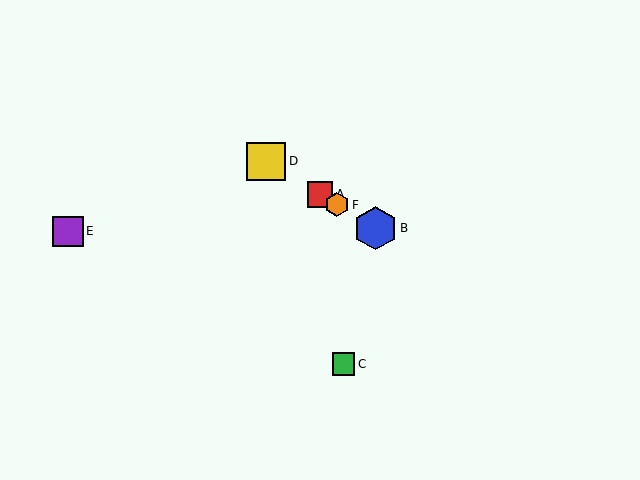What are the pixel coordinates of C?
Object C is at (344, 364).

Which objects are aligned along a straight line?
Objects A, B, D, F are aligned along a straight line.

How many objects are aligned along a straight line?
4 objects (A, B, D, F) are aligned along a straight line.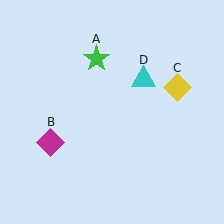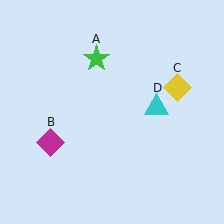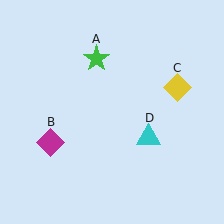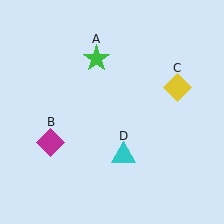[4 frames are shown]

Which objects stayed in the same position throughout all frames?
Green star (object A) and magenta diamond (object B) and yellow diamond (object C) remained stationary.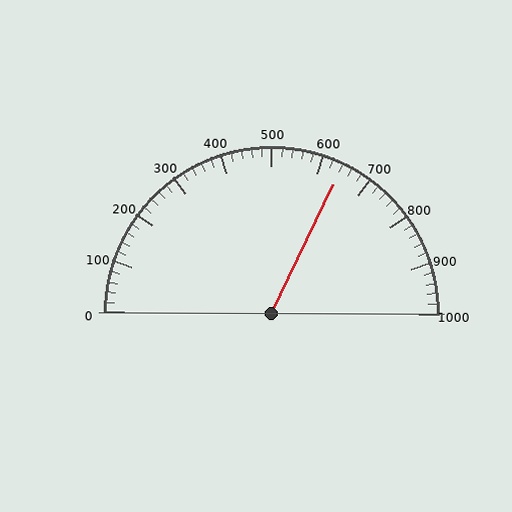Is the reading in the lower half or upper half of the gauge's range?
The reading is in the upper half of the range (0 to 1000).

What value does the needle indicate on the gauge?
The needle indicates approximately 640.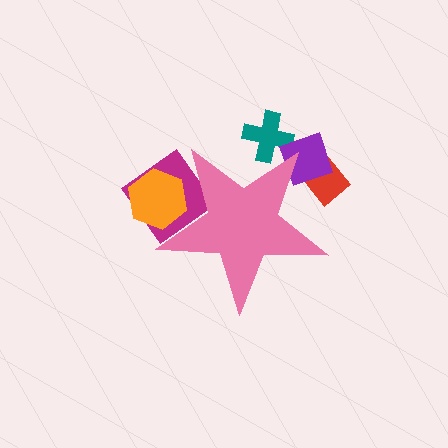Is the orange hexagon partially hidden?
Yes, the orange hexagon is partially hidden behind the pink star.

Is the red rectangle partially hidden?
Yes, the red rectangle is partially hidden behind the pink star.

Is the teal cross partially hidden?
Yes, the teal cross is partially hidden behind the pink star.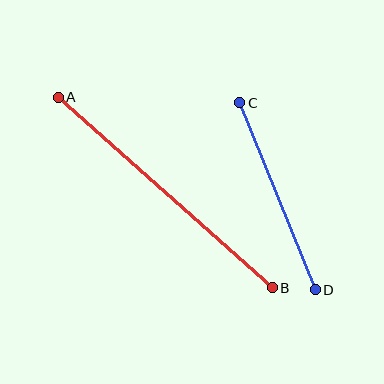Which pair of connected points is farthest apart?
Points A and B are farthest apart.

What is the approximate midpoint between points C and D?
The midpoint is at approximately (278, 196) pixels.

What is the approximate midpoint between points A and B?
The midpoint is at approximately (165, 193) pixels.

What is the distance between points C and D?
The distance is approximately 202 pixels.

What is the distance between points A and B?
The distance is approximately 287 pixels.